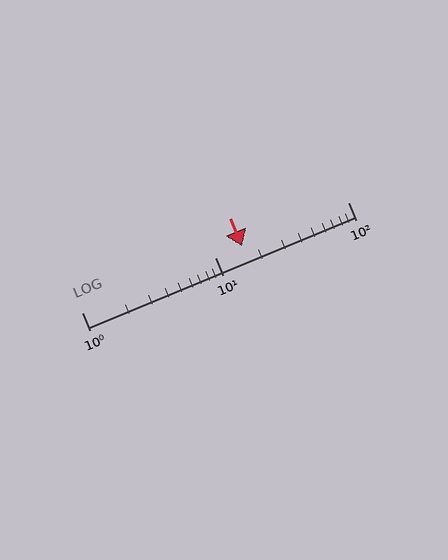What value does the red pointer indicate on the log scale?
The pointer indicates approximately 16.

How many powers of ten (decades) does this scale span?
The scale spans 2 decades, from 1 to 100.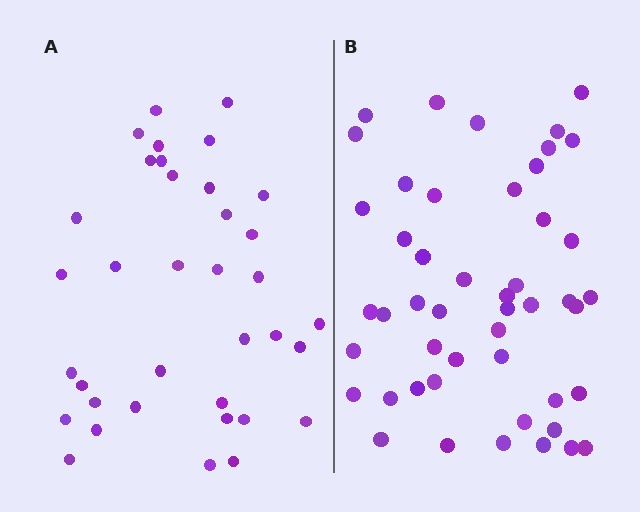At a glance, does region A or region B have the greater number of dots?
Region B (the right region) has more dots.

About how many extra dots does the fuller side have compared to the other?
Region B has roughly 12 or so more dots than region A.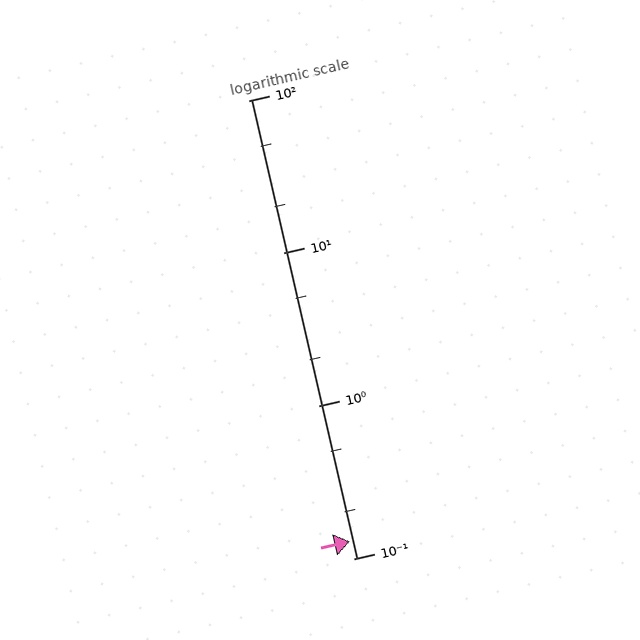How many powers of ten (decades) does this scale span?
The scale spans 3 decades, from 0.1 to 100.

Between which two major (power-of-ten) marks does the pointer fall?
The pointer is between 0.1 and 1.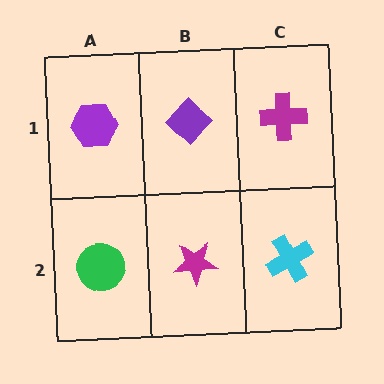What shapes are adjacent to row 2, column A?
A purple hexagon (row 1, column A), a magenta star (row 2, column B).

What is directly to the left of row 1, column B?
A purple hexagon.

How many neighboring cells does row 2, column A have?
2.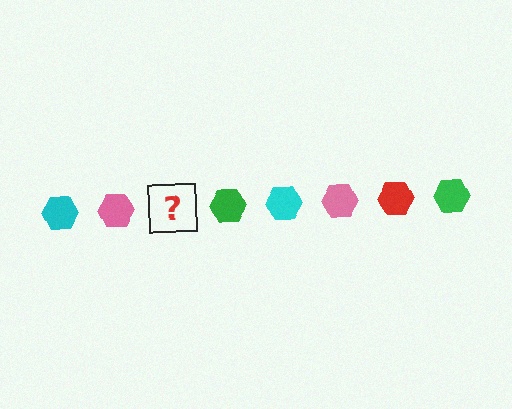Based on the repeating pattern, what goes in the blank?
The blank should be a red hexagon.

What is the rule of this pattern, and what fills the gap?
The rule is that the pattern cycles through cyan, pink, red, green hexagons. The gap should be filled with a red hexagon.